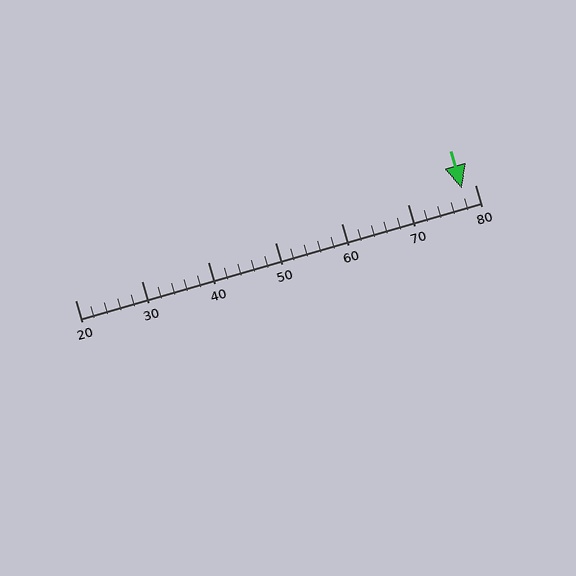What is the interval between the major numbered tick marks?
The major tick marks are spaced 10 units apart.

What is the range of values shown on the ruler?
The ruler shows values from 20 to 80.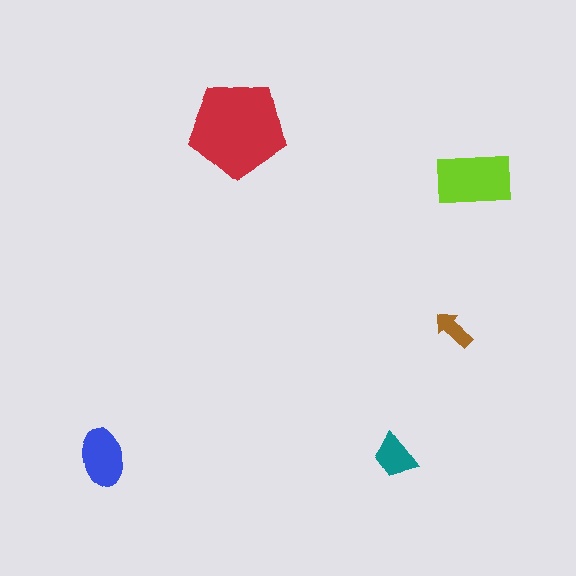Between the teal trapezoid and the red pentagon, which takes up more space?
The red pentagon.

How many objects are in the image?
There are 5 objects in the image.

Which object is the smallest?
The brown arrow.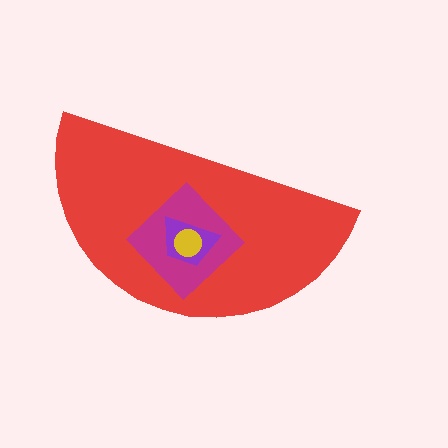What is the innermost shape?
The yellow circle.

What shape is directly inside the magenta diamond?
The purple trapezoid.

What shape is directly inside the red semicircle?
The magenta diamond.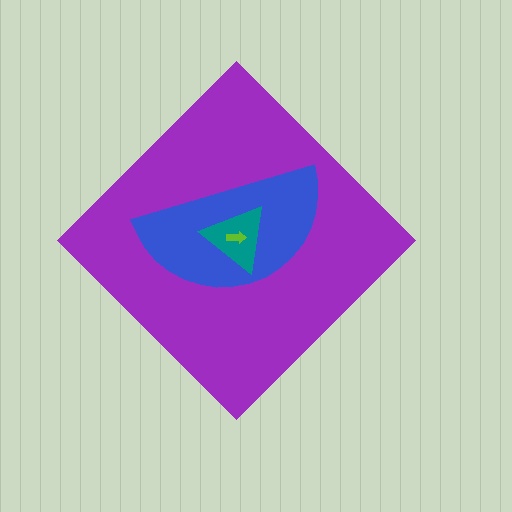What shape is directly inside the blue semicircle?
The teal triangle.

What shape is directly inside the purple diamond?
The blue semicircle.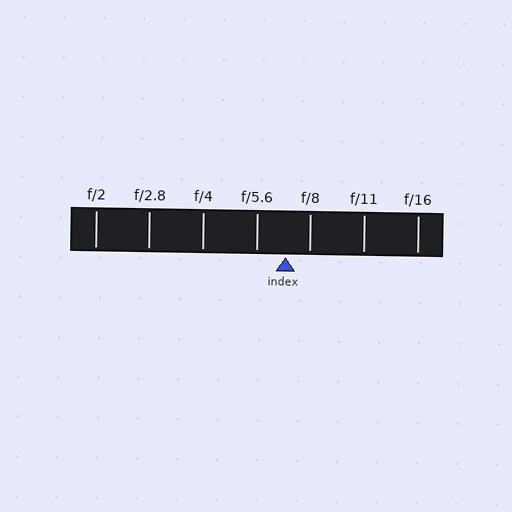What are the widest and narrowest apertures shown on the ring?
The widest aperture shown is f/2 and the narrowest is f/16.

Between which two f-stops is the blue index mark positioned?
The index mark is between f/5.6 and f/8.